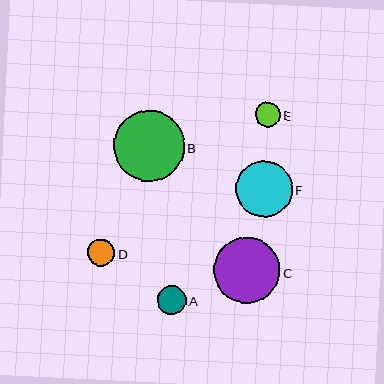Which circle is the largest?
Circle B is the largest with a size of approximately 71 pixels.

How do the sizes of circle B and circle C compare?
Circle B and circle C are approximately the same size.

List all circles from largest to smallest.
From largest to smallest: B, C, F, A, D, E.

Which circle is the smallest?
Circle E is the smallest with a size of approximately 25 pixels.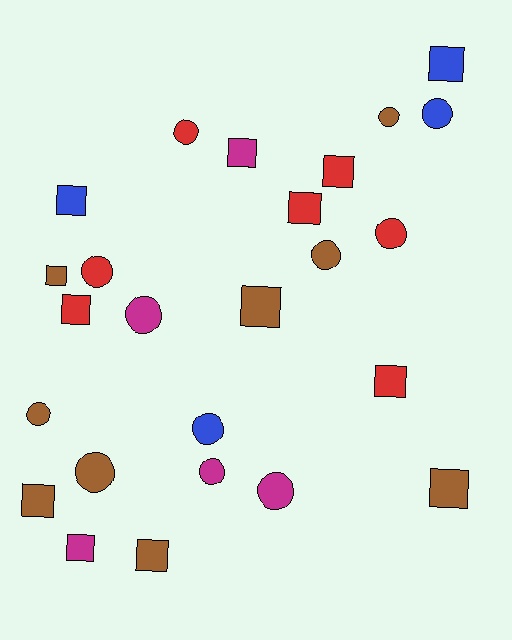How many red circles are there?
There are 3 red circles.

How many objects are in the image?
There are 25 objects.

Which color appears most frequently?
Brown, with 9 objects.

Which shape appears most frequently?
Square, with 13 objects.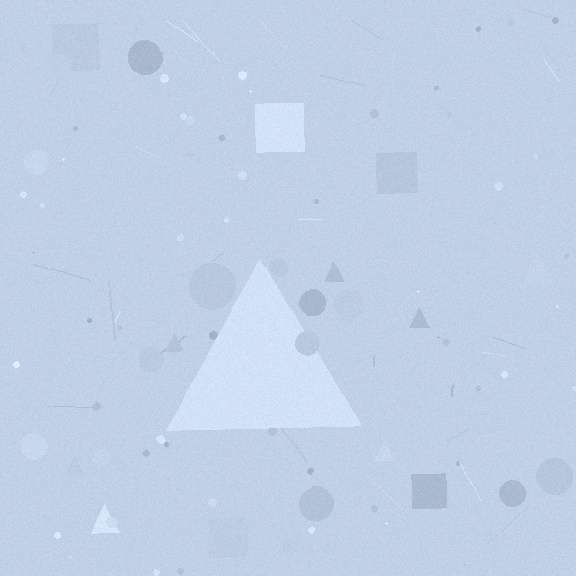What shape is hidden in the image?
A triangle is hidden in the image.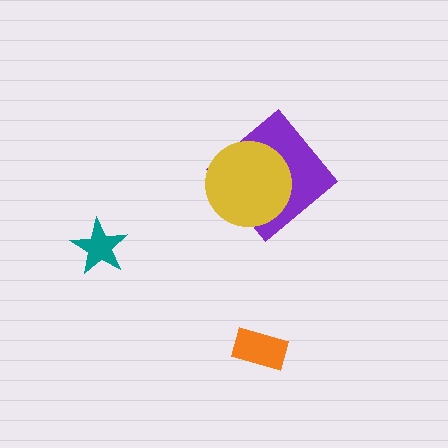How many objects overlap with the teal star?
0 objects overlap with the teal star.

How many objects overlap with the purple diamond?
1 object overlaps with the purple diamond.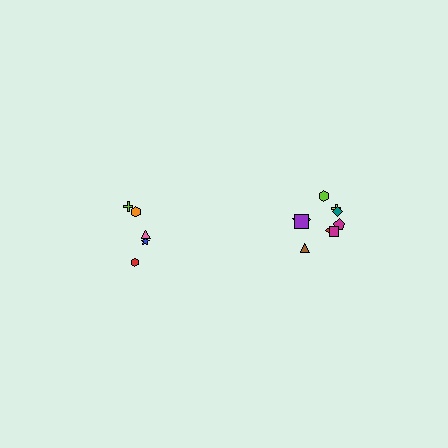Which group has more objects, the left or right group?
The right group.